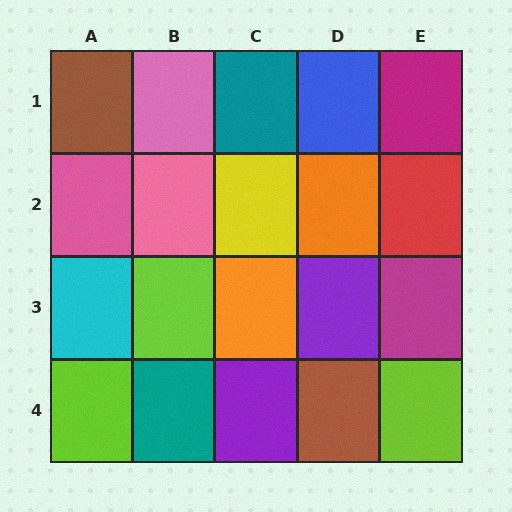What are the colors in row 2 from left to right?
Pink, pink, yellow, orange, red.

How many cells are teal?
2 cells are teal.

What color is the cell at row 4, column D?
Brown.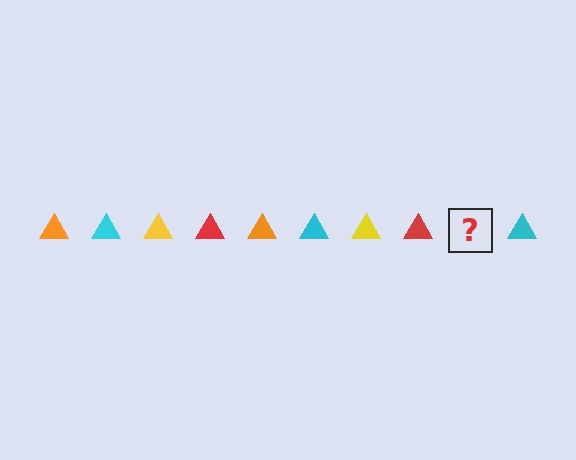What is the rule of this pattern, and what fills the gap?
The rule is that the pattern cycles through orange, cyan, yellow, red triangles. The gap should be filled with an orange triangle.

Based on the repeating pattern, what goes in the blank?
The blank should be an orange triangle.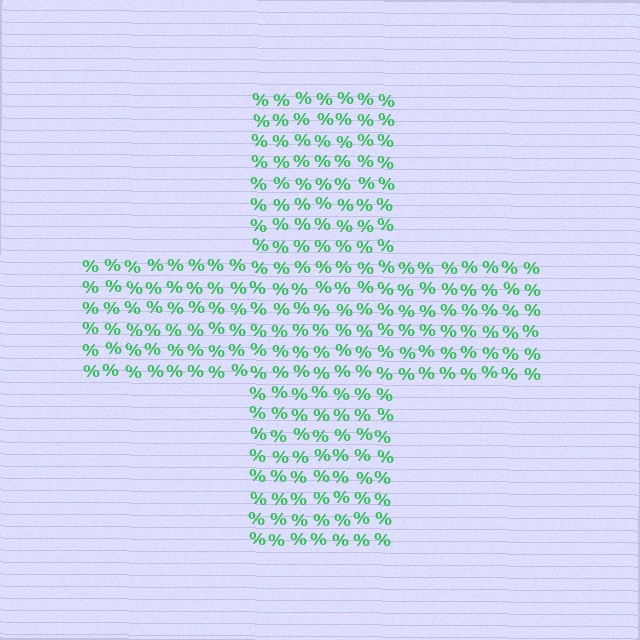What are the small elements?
The small elements are percent signs.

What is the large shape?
The large shape is a cross.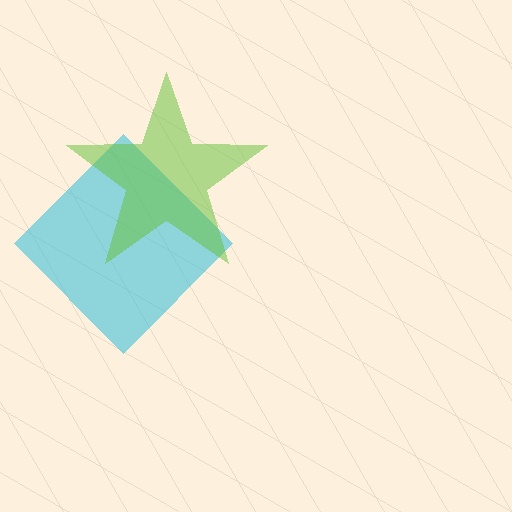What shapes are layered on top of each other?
The layered shapes are: a cyan diamond, a lime star.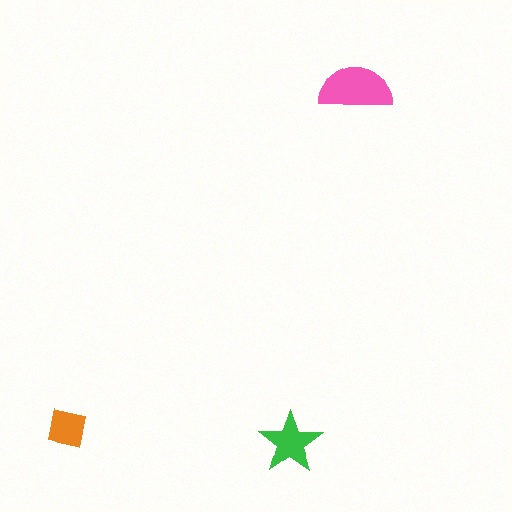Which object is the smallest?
The orange square.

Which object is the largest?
The pink semicircle.